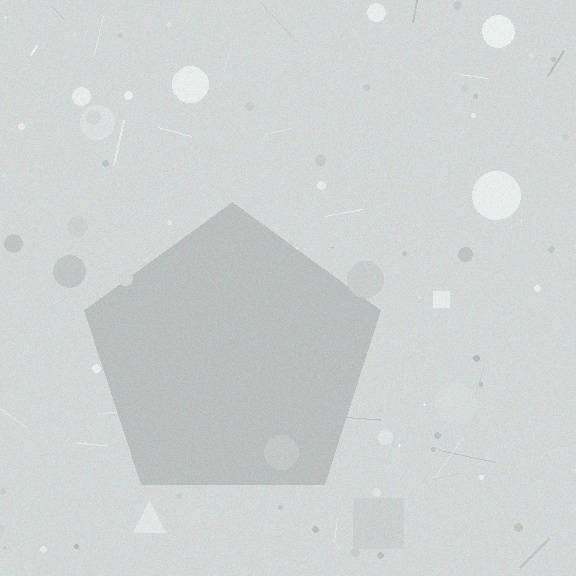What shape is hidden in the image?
A pentagon is hidden in the image.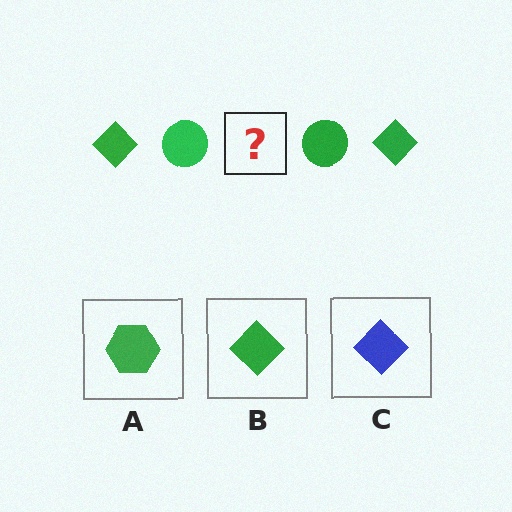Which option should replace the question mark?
Option B.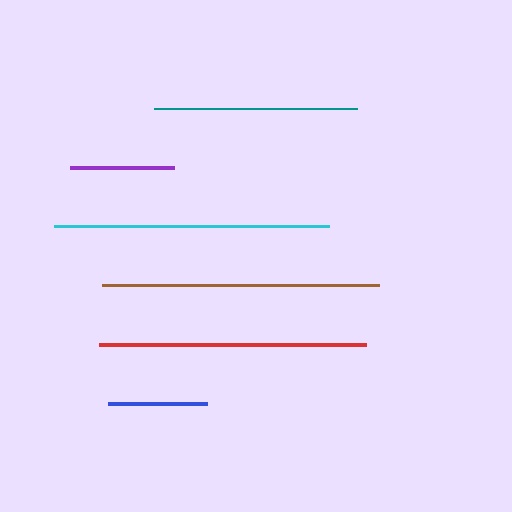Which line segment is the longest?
The brown line is the longest at approximately 277 pixels.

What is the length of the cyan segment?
The cyan segment is approximately 275 pixels long.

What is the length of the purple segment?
The purple segment is approximately 103 pixels long.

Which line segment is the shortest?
The blue line is the shortest at approximately 99 pixels.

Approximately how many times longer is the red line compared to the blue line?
The red line is approximately 2.7 times the length of the blue line.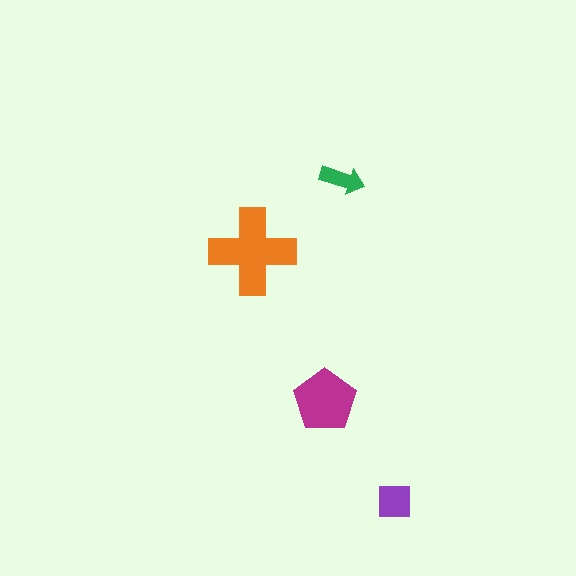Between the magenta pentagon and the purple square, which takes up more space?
The magenta pentagon.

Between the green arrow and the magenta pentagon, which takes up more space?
The magenta pentagon.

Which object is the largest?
The orange cross.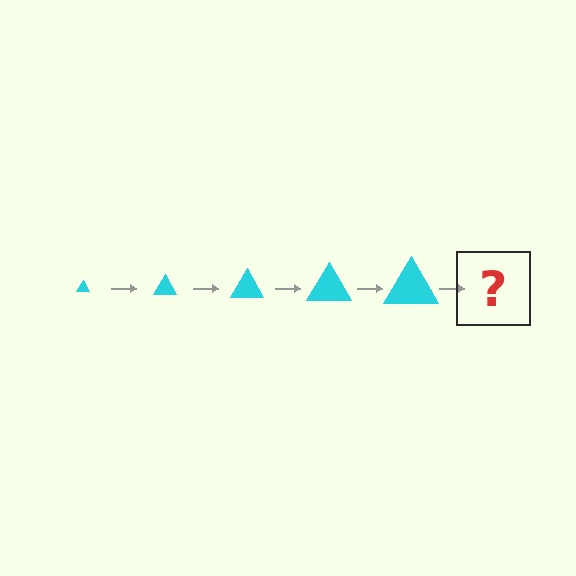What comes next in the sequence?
The next element should be a cyan triangle, larger than the previous one.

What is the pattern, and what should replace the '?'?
The pattern is that the triangle gets progressively larger each step. The '?' should be a cyan triangle, larger than the previous one.